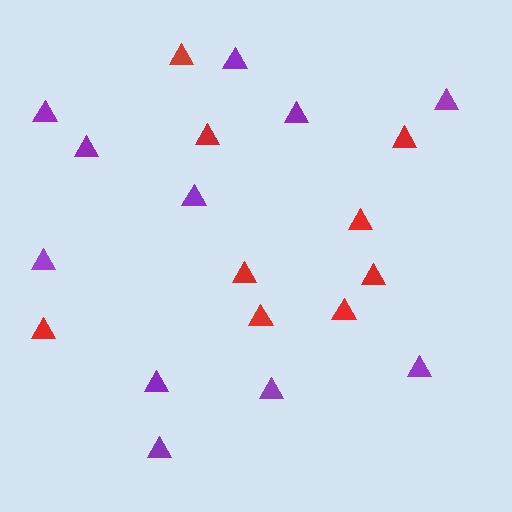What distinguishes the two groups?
There are 2 groups: one group of red triangles (9) and one group of purple triangles (11).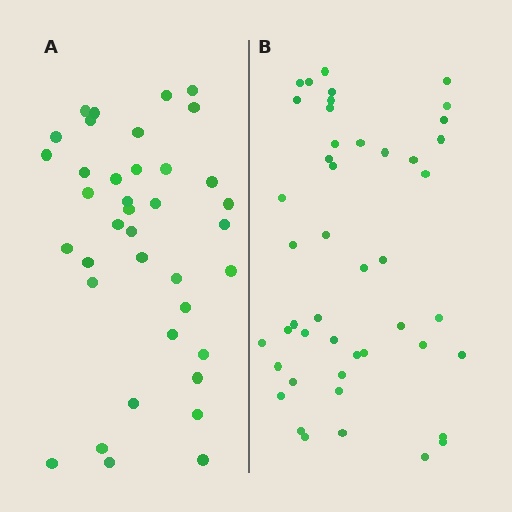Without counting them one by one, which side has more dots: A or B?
Region B (the right region) has more dots.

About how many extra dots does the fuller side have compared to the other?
Region B has roughly 8 or so more dots than region A.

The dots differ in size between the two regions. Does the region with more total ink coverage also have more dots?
No. Region A has more total ink coverage because its dots are larger, but region B actually contains more individual dots. Total area can be misleading — the number of items is what matters here.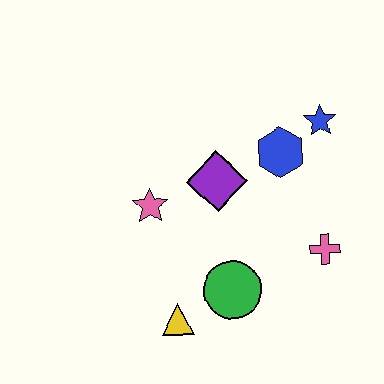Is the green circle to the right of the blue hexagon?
No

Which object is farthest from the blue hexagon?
The yellow triangle is farthest from the blue hexagon.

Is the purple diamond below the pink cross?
No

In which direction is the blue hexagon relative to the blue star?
The blue hexagon is to the left of the blue star.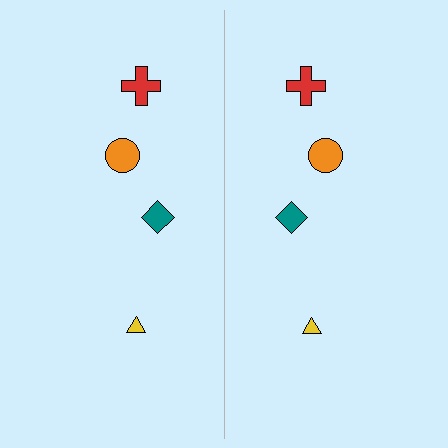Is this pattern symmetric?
Yes, this pattern has bilateral (reflection) symmetry.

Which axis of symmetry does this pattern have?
The pattern has a vertical axis of symmetry running through the center of the image.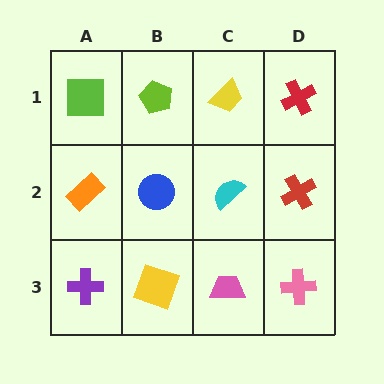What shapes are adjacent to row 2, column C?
A yellow trapezoid (row 1, column C), a pink trapezoid (row 3, column C), a blue circle (row 2, column B), a red cross (row 2, column D).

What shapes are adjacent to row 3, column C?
A cyan semicircle (row 2, column C), a yellow square (row 3, column B), a pink cross (row 3, column D).